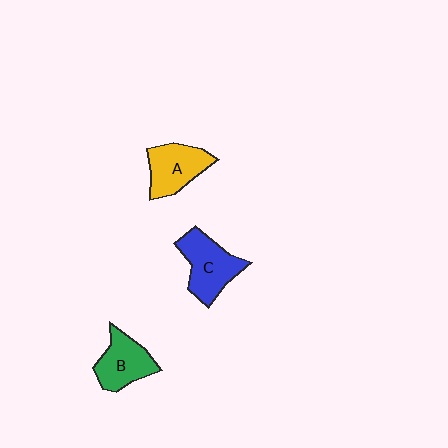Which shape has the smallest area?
Shape B (green).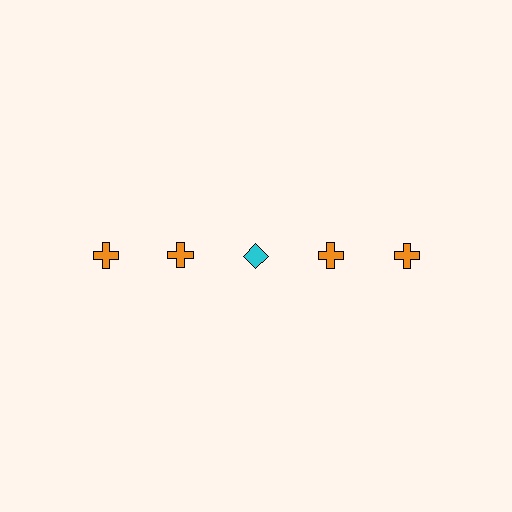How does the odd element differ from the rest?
It differs in both color (cyan instead of orange) and shape (diamond instead of cross).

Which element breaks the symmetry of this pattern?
The cyan diamond in the top row, center column breaks the symmetry. All other shapes are orange crosses.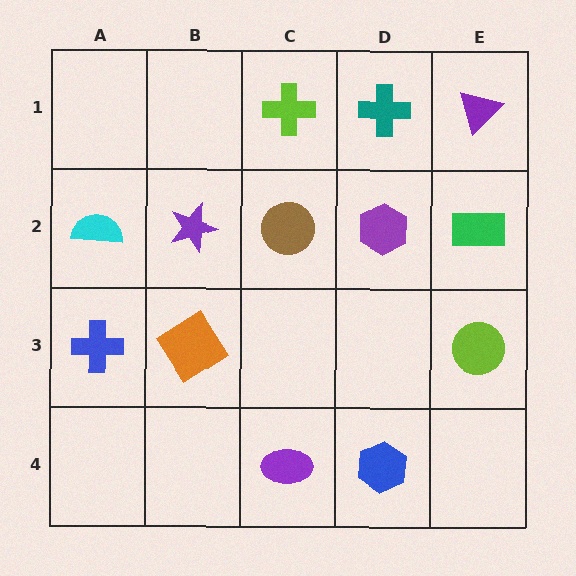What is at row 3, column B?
An orange diamond.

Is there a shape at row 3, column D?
No, that cell is empty.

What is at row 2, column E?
A green rectangle.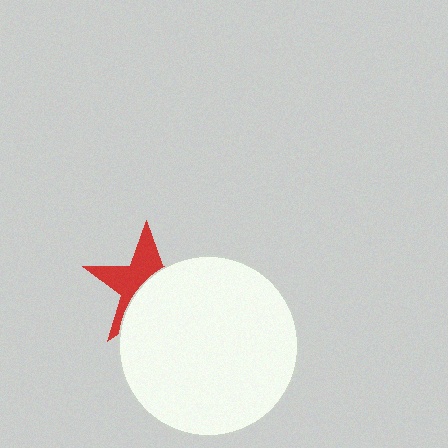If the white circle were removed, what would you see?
You would see the complete red star.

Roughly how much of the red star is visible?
About half of it is visible (roughly 47%).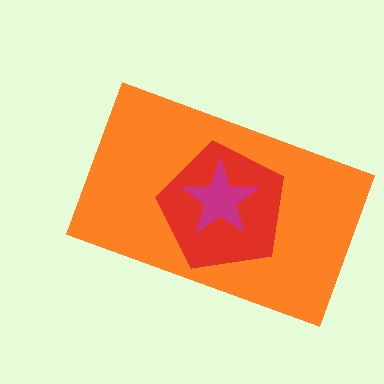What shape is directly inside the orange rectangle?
The red pentagon.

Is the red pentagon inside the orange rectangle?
Yes.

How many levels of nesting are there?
3.